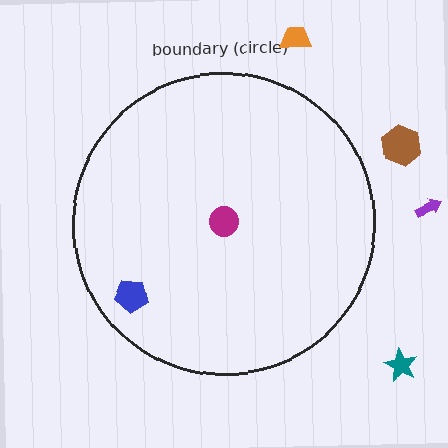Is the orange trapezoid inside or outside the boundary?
Outside.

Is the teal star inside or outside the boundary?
Outside.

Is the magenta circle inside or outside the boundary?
Inside.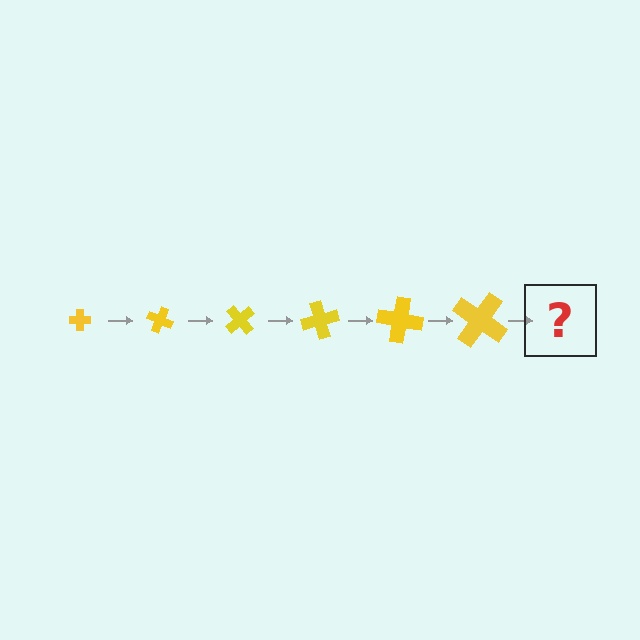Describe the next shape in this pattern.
It should be a cross, larger than the previous one and rotated 150 degrees from the start.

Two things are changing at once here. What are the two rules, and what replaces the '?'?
The two rules are that the cross grows larger each step and it rotates 25 degrees each step. The '?' should be a cross, larger than the previous one and rotated 150 degrees from the start.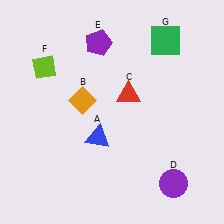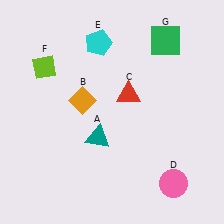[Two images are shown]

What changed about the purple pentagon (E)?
In Image 1, E is purple. In Image 2, it changed to cyan.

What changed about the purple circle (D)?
In Image 1, D is purple. In Image 2, it changed to pink.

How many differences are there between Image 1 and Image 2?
There are 3 differences between the two images.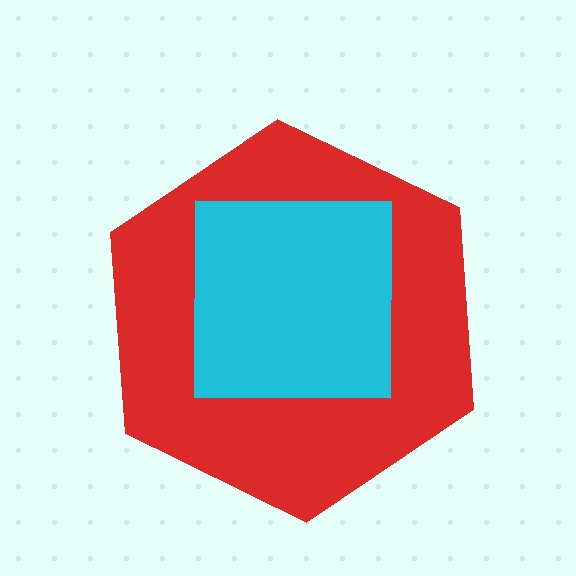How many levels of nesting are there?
2.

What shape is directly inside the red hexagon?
The cyan square.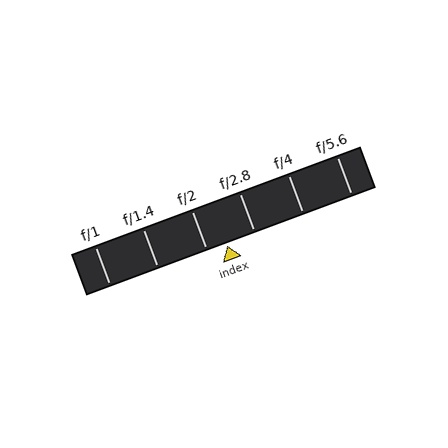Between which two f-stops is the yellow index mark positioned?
The index mark is between f/2 and f/2.8.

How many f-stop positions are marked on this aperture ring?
There are 6 f-stop positions marked.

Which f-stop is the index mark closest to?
The index mark is closest to f/2.